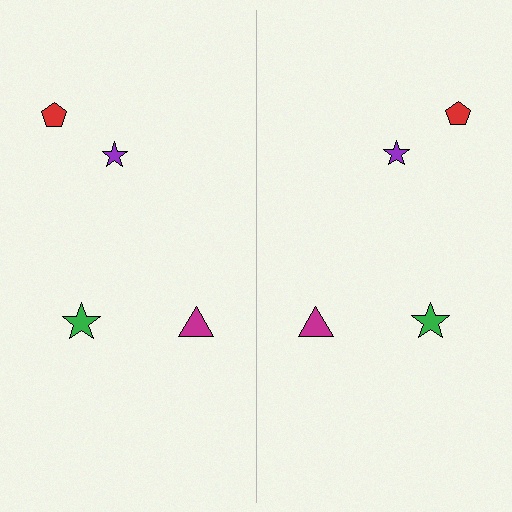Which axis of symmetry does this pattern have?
The pattern has a vertical axis of symmetry running through the center of the image.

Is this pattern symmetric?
Yes, this pattern has bilateral (reflection) symmetry.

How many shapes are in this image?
There are 8 shapes in this image.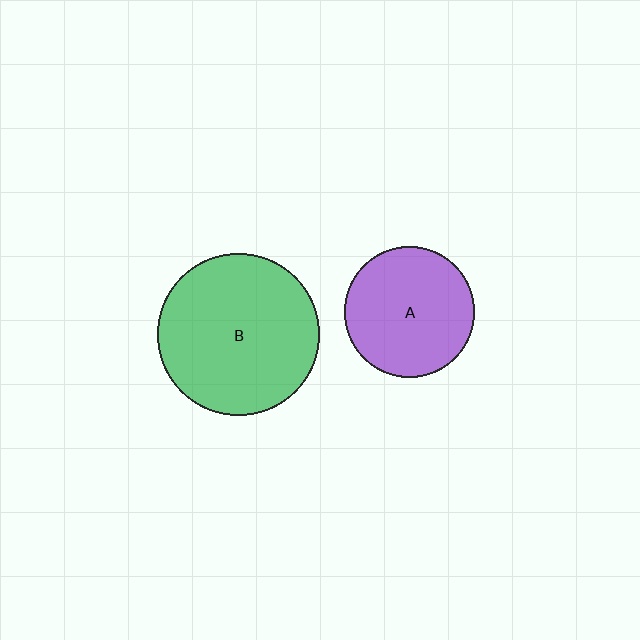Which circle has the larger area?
Circle B (green).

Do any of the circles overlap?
No, none of the circles overlap.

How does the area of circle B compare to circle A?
Approximately 1.5 times.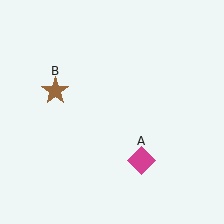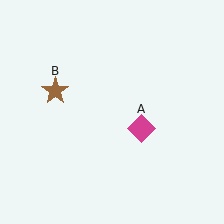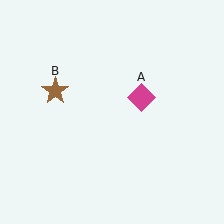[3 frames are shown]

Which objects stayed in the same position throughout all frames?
Brown star (object B) remained stationary.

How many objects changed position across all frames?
1 object changed position: magenta diamond (object A).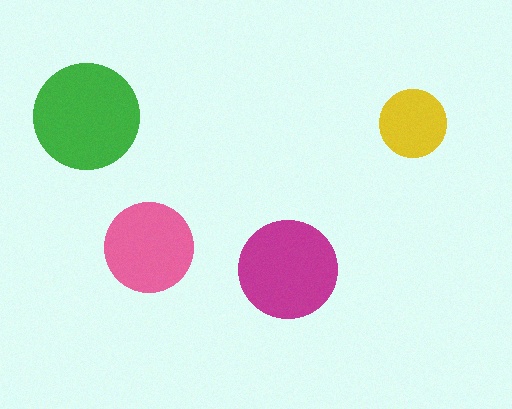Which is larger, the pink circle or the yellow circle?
The pink one.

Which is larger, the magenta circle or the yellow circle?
The magenta one.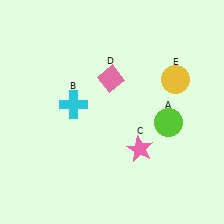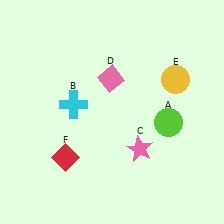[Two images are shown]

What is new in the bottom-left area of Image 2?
A red diamond (F) was added in the bottom-left area of Image 2.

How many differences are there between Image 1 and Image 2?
There is 1 difference between the two images.